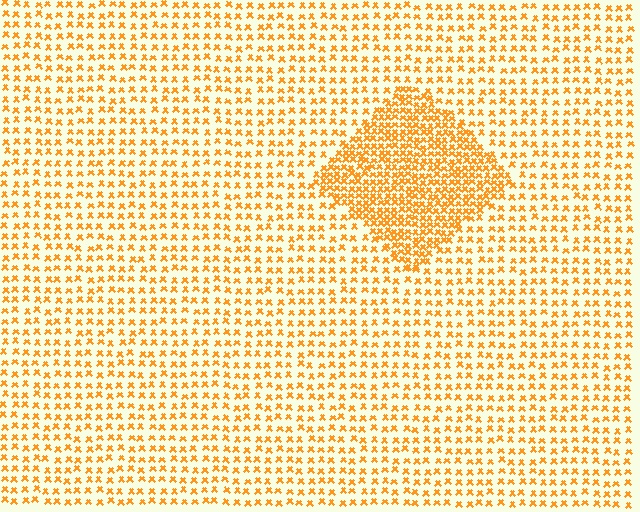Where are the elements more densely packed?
The elements are more densely packed inside the diamond boundary.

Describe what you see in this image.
The image contains small orange elements arranged at two different densities. A diamond-shaped region is visible where the elements are more densely packed than the surrounding area.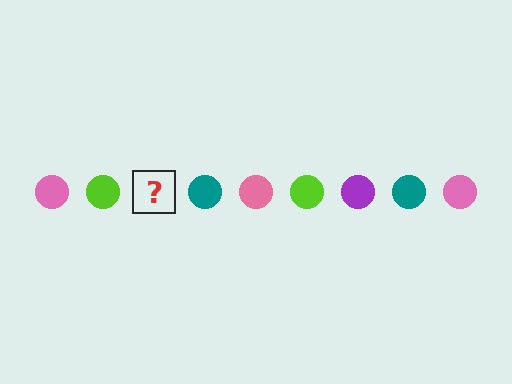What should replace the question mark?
The question mark should be replaced with a purple circle.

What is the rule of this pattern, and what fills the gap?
The rule is that the pattern cycles through pink, lime, purple, teal circles. The gap should be filled with a purple circle.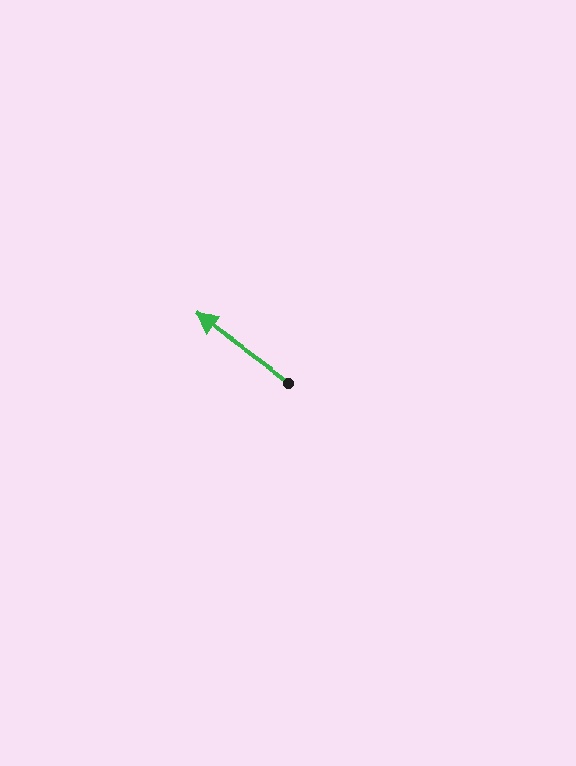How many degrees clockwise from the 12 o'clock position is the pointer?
Approximately 306 degrees.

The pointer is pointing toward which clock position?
Roughly 10 o'clock.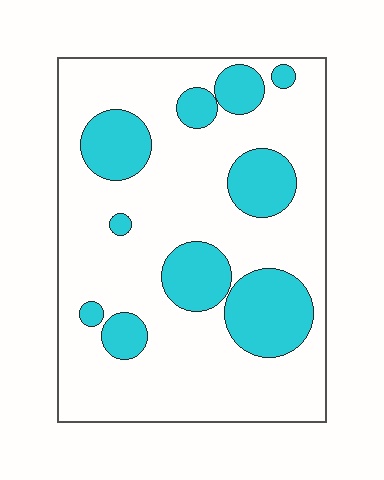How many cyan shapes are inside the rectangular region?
10.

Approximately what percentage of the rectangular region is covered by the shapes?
Approximately 25%.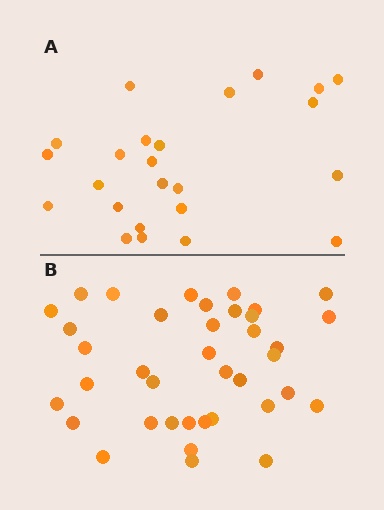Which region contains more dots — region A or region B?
Region B (the bottom region) has more dots.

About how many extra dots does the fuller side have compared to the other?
Region B has approximately 15 more dots than region A.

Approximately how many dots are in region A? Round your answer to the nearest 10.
About 20 dots. (The exact count is 24, which rounds to 20.)